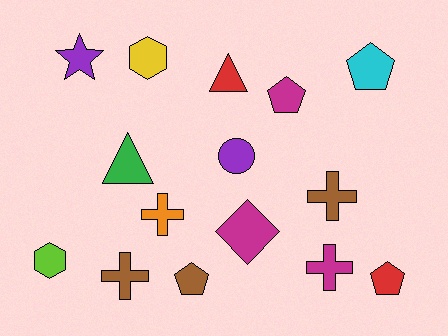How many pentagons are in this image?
There are 4 pentagons.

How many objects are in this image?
There are 15 objects.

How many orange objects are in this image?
There is 1 orange object.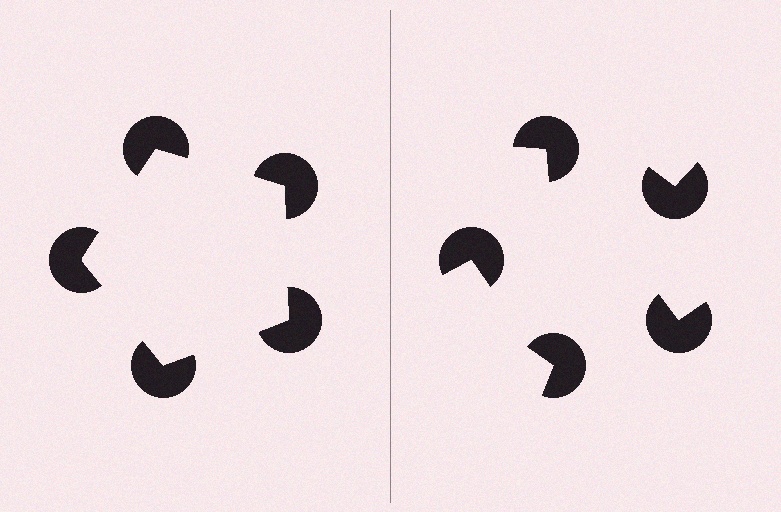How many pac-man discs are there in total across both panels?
10 — 5 on each side.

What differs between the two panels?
The pac-man discs are positioned identically on both sides; only the wedge orientations differ. On the left they align to a pentagon; on the right they are misaligned.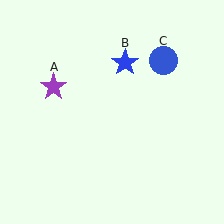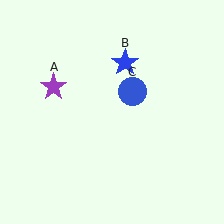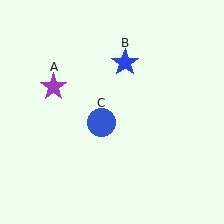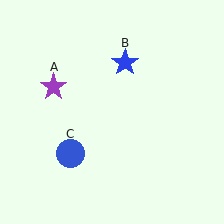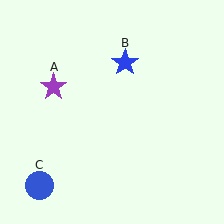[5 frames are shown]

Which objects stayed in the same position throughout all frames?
Purple star (object A) and blue star (object B) remained stationary.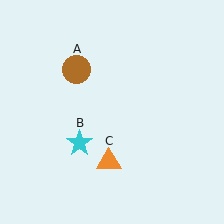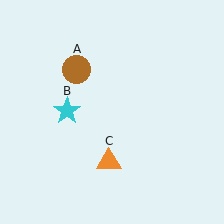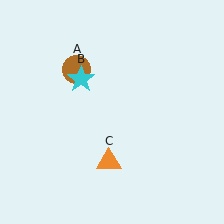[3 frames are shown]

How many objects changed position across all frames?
1 object changed position: cyan star (object B).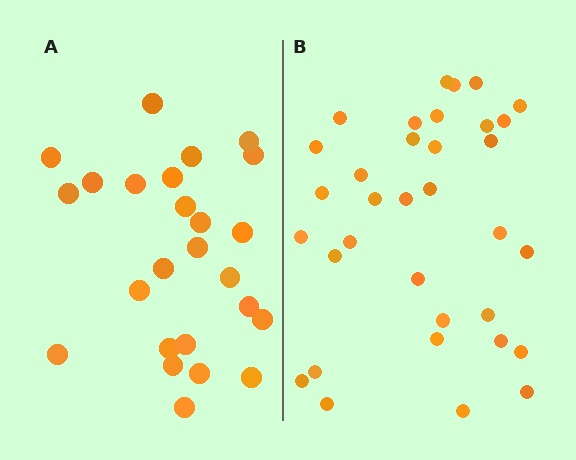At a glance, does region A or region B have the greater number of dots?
Region B (the right region) has more dots.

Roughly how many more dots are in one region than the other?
Region B has roughly 8 or so more dots than region A.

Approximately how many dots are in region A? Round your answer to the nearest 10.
About 20 dots. (The exact count is 25, which rounds to 20.)